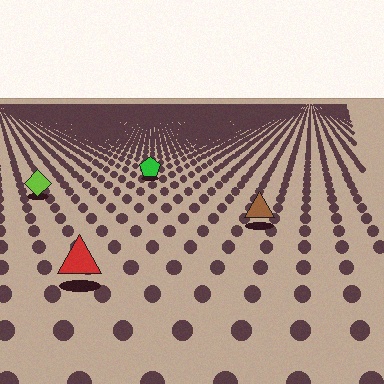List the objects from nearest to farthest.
From nearest to farthest: the red triangle, the brown triangle, the lime diamond, the green pentagon.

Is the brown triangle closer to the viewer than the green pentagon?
Yes. The brown triangle is closer — you can tell from the texture gradient: the ground texture is coarser near it.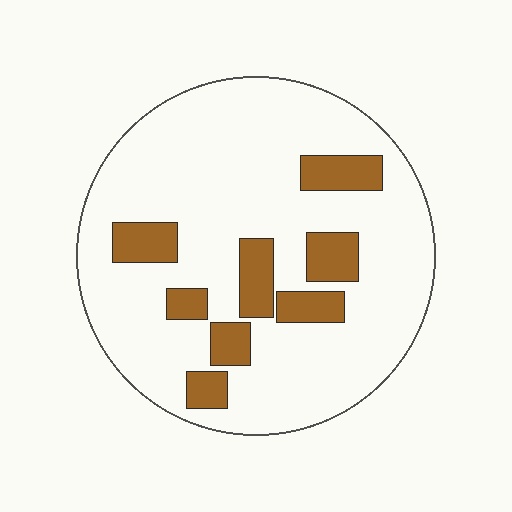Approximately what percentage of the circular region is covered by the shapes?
Approximately 20%.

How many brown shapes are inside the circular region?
8.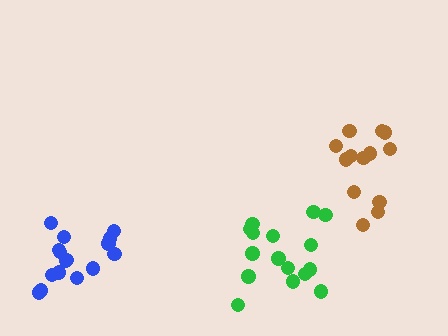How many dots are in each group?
Group 1: 16 dots, Group 2: 13 dots, Group 3: 16 dots (45 total).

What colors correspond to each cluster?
The clusters are colored: blue, brown, green.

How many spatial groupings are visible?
There are 3 spatial groupings.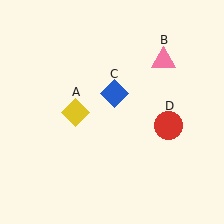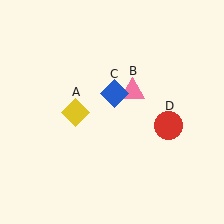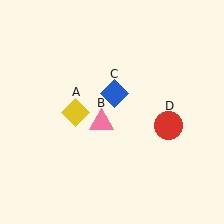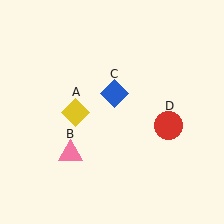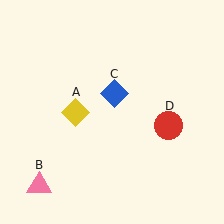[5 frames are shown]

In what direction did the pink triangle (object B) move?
The pink triangle (object B) moved down and to the left.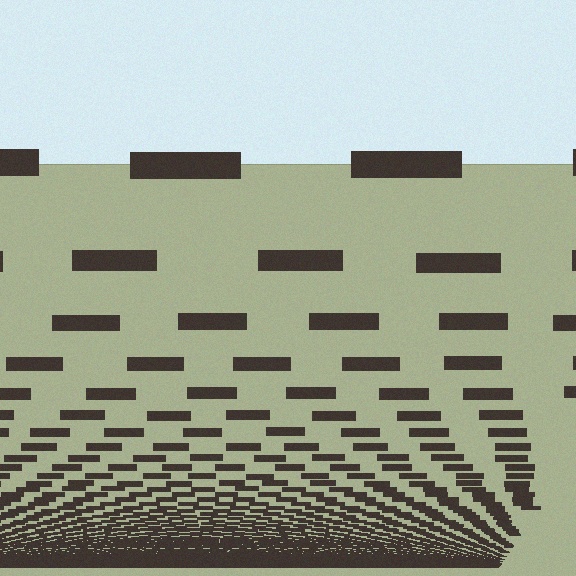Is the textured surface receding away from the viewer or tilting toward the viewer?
The surface appears to tilt toward the viewer. Texture elements get larger and sparser toward the top.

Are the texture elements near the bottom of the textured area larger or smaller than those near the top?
Smaller. The gradient is inverted — elements near the bottom are smaller and denser.